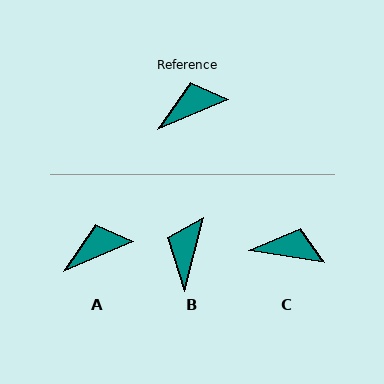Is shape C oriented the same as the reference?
No, it is off by about 31 degrees.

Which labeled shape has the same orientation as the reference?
A.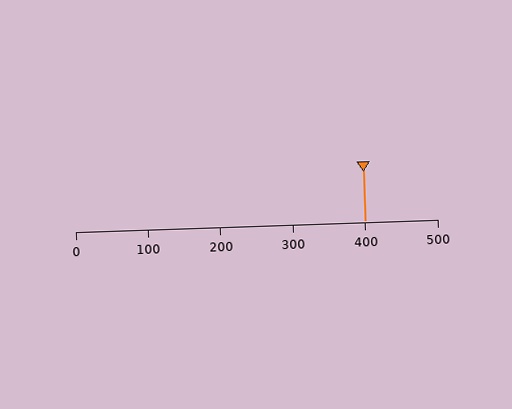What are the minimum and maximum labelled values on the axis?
The axis runs from 0 to 500.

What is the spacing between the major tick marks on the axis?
The major ticks are spaced 100 apart.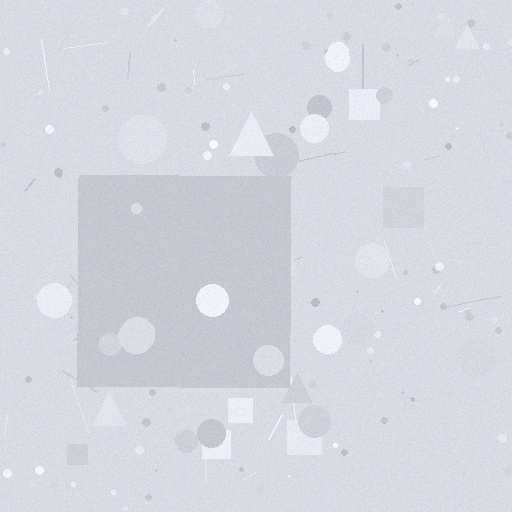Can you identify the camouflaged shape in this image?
The camouflaged shape is a square.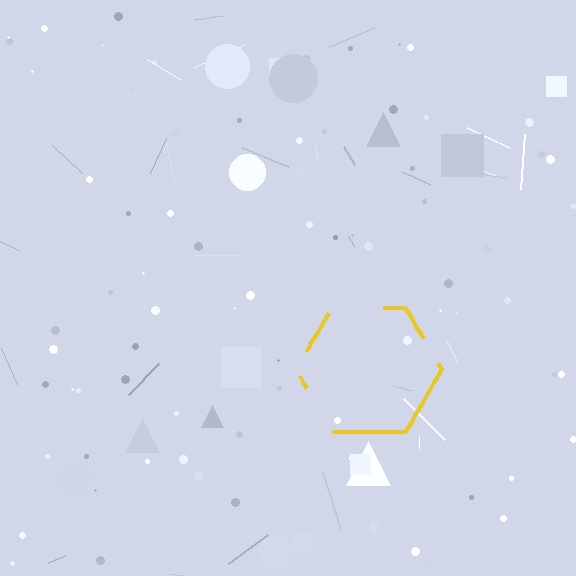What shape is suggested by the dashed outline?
The dashed outline suggests a hexagon.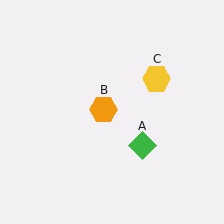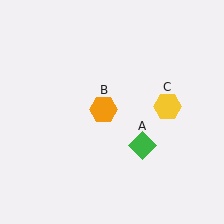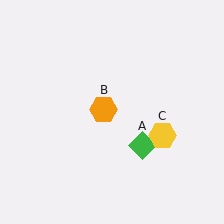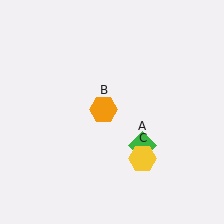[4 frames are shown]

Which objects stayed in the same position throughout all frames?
Green diamond (object A) and orange hexagon (object B) remained stationary.